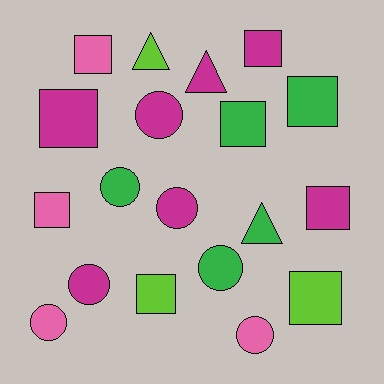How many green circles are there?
There are 2 green circles.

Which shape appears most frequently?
Square, with 9 objects.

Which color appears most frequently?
Magenta, with 7 objects.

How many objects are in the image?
There are 19 objects.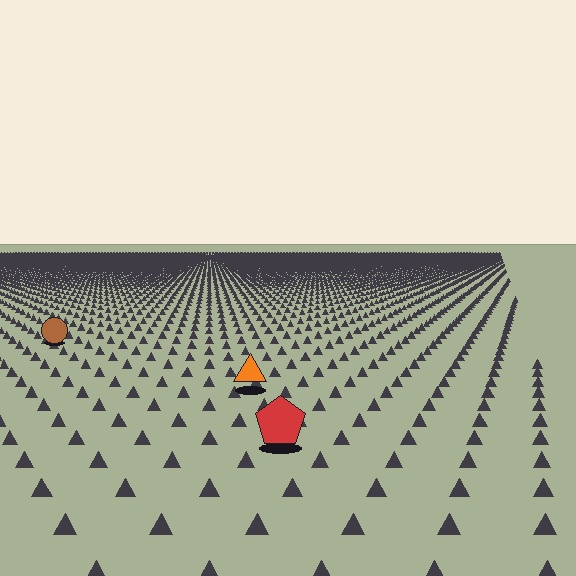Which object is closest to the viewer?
The red pentagon is closest. The texture marks near it are larger and more spread out.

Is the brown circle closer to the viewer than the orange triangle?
No. The orange triangle is closer — you can tell from the texture gradient: the ground texture is coarser near it.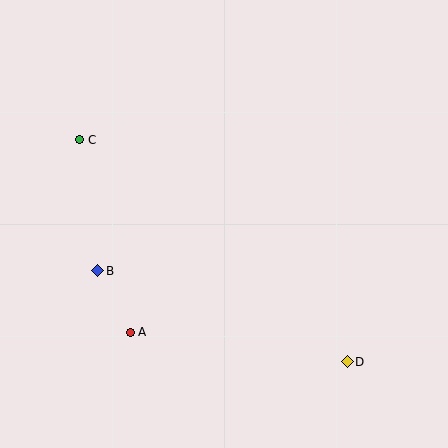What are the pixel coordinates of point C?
Point C is at (80, 140).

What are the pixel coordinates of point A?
Point A is at (130, 332).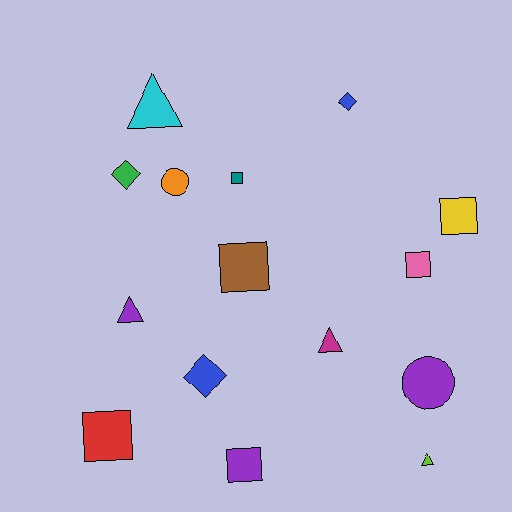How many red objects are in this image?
There is 1 red object.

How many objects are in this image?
There are 15 objects.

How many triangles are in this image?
There are 4 triangles.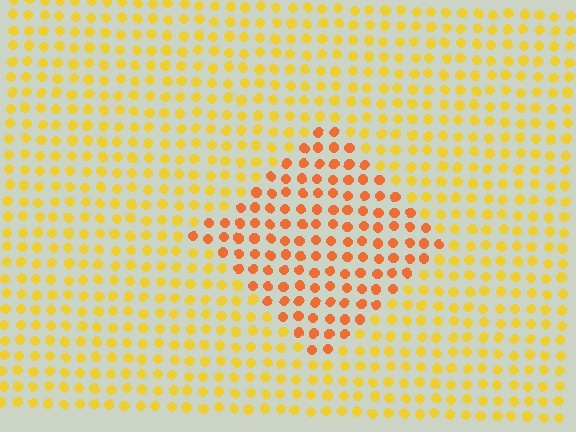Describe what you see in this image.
The image is filled with small yellow elements in a uniform arrangement. A diamond-shaped region is visible where the elements are tinted to a slightly different hue, forming a subtle color boundary.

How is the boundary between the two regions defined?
The boundary is defined purely by a slight shift in hue (about 32 degrees). Spacing, size, and orientation are identical on both sides.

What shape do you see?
I see a diamond.